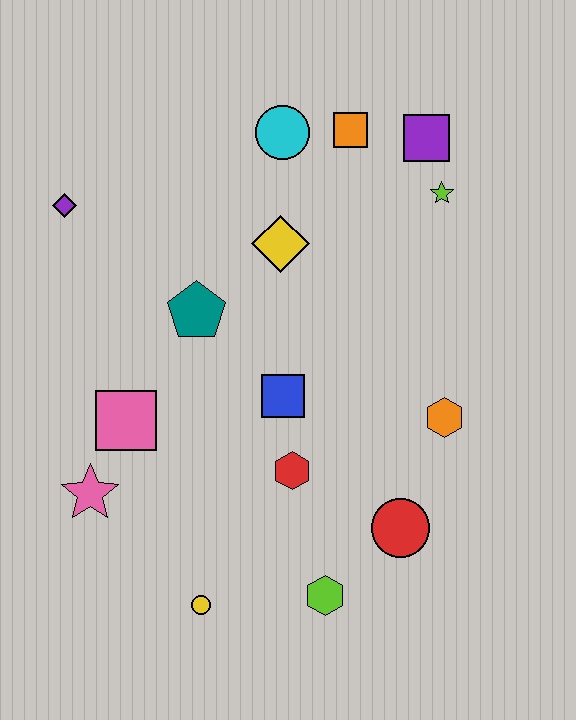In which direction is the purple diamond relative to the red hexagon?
The purple diamond is above the red hexagon.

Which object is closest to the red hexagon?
The blue square is closest to the red hexagon.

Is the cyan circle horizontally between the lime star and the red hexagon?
No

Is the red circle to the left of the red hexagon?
No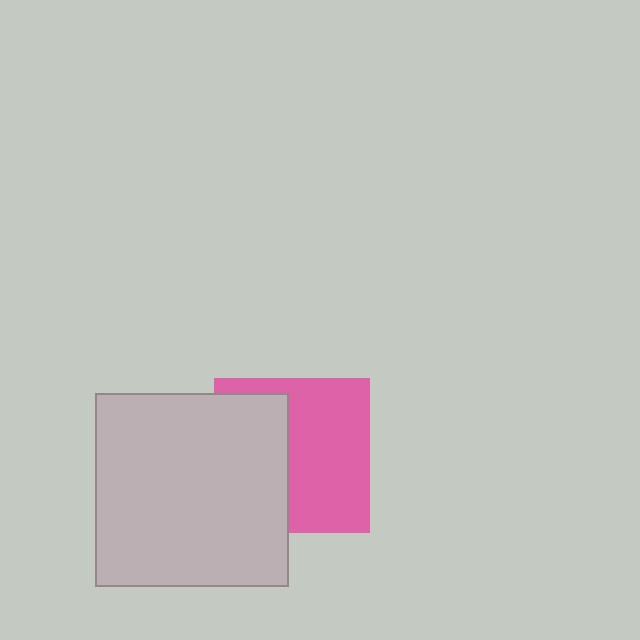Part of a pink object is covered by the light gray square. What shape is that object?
It is a square.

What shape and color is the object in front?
The object in front is a light gray square.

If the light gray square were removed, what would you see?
You would see the complete pink square.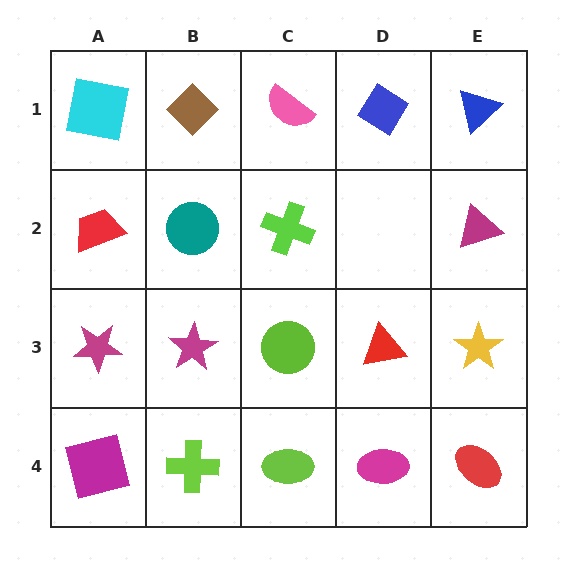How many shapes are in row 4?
5 shapes.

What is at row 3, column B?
A magenta star.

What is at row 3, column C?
A lime circle.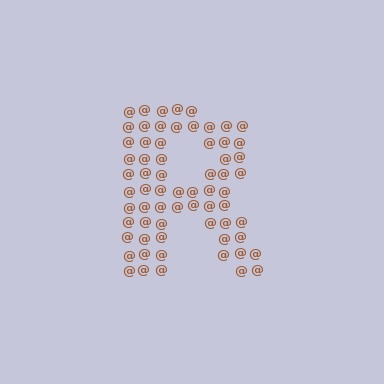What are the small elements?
The small elements are at signs.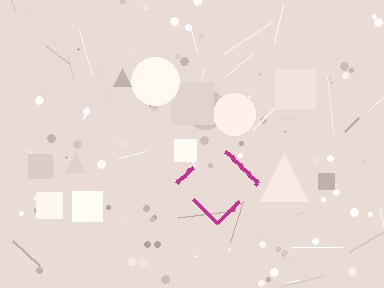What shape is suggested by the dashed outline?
The dashed outline suggests a diamond.